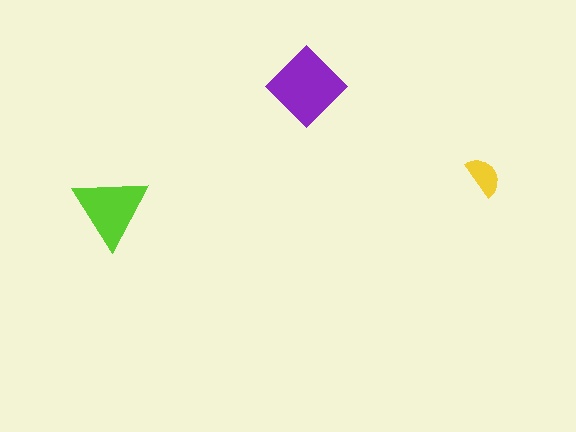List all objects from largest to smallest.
The purple diamond, the lime triangle, the yellow semicircle.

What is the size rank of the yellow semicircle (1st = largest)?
3rd.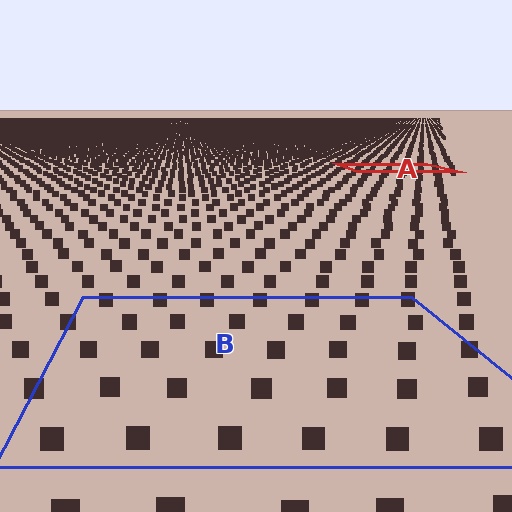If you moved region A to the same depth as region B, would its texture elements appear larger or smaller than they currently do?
They would appear larger. At a closer depth, the same texture elements are projected at a bigger on-screen size.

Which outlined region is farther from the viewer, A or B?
Region A is farther from the viewer — the texture elements inside it appear smaller and more densely packed.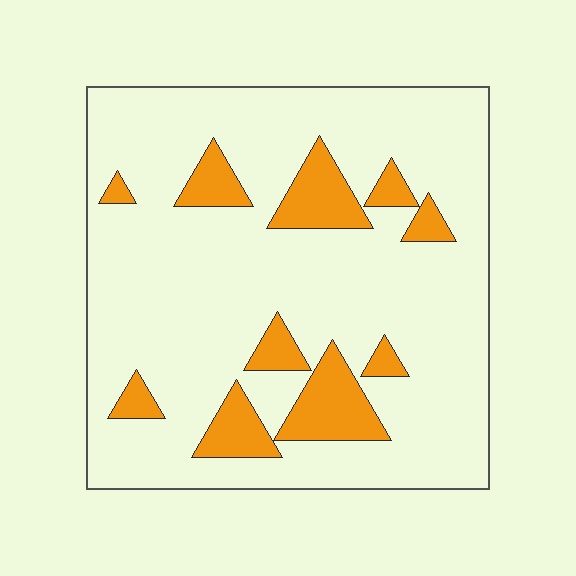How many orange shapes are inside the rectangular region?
10.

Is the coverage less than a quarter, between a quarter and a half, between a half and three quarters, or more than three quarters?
Less than a quarter.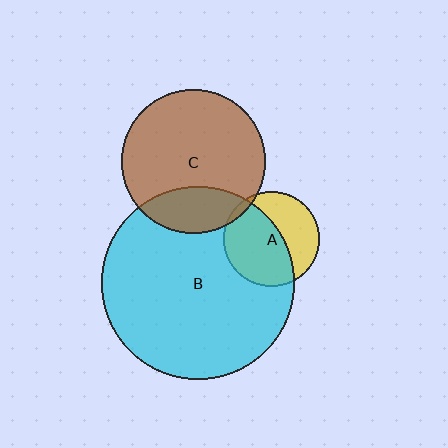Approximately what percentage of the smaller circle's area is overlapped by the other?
Approximately 60%.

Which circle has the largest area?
Circle B (cyan).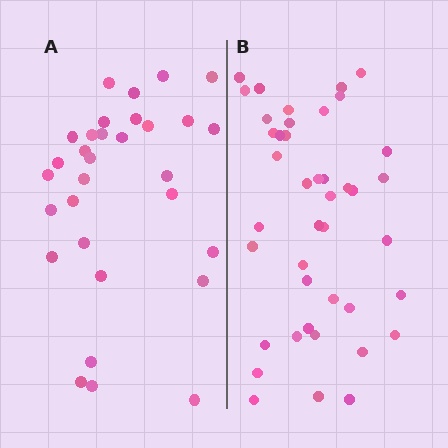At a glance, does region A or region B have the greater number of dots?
Region B (the right region) has more dots.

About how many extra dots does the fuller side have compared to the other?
Region B has roughly 12 or so more dots than region A.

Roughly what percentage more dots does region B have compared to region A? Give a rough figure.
About 35% more.